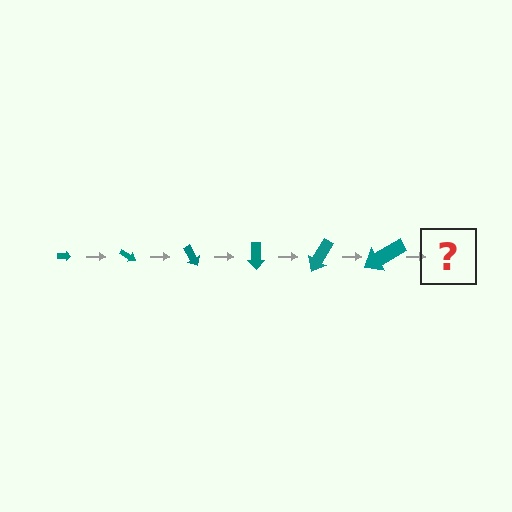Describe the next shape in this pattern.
It should be an arrow, larger than the previous one and rotated 180 degrees from the start.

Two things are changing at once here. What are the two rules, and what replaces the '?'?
The two rules are that the arrow grows larger each step and it rotates 30 degrees each step. The '?' should be an arrow, larger than the previous one and rotated 180 degrees from the start.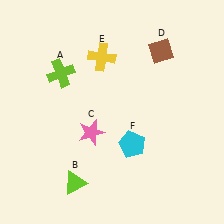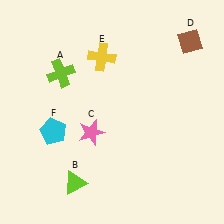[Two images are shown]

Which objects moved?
The objects that moved are: the brown diamond (D), the cyan pentagon (F).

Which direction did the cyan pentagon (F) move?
The cyan pentagon (F) moved left.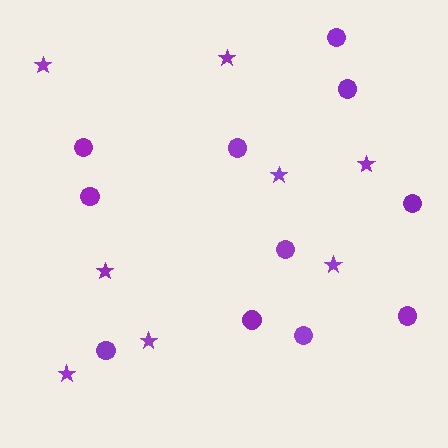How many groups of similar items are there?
There are 2 groups: one group of circles (11) and one group of stars (8).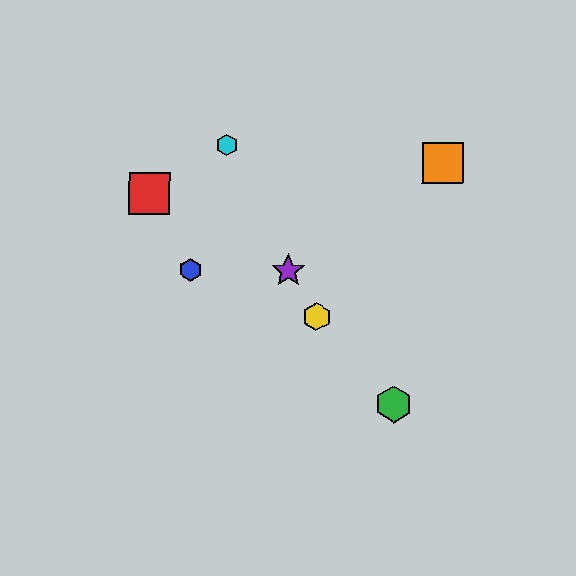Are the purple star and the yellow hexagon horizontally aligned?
No, the purple star is at y≈271 and the yellow hexagon is at y≈317.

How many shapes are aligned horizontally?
2 shapes (the blue hexagon, the purple star) are aligned horizontally.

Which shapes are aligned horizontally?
The blue hexagon, the purple star are aligned horizontally.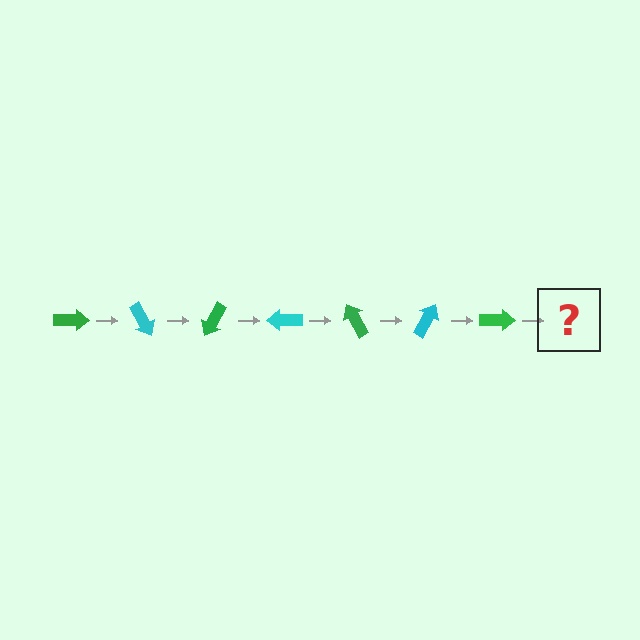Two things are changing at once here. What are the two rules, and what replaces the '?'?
The two rules are that it rotates 60 degrees each step and the color cycles through green and cyan. The '?' should be a cyan arrow, rotated 420 degrees from the start.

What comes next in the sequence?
The next element should be a cyan arrow, rotated 420 degrees from the start.